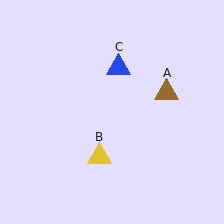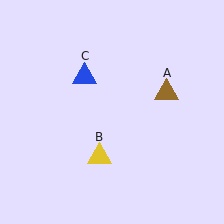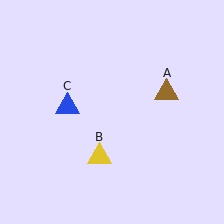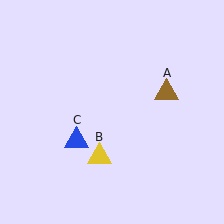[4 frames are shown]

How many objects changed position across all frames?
1 object changed position: blue triangle (object C).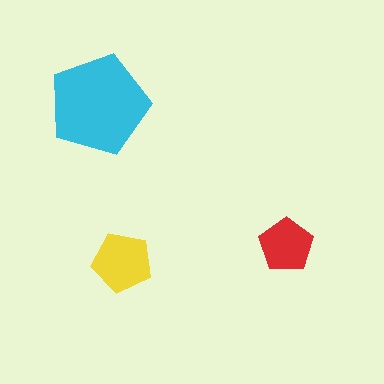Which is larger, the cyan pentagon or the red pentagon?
The cyan one.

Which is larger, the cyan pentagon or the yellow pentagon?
The cyan one.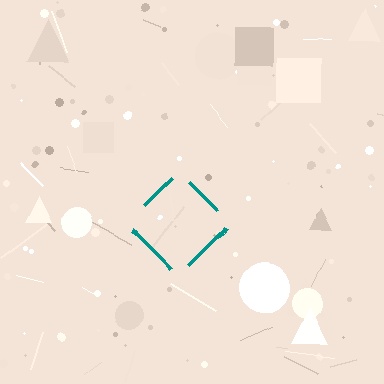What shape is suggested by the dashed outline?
The dashed outline suggests a diamond.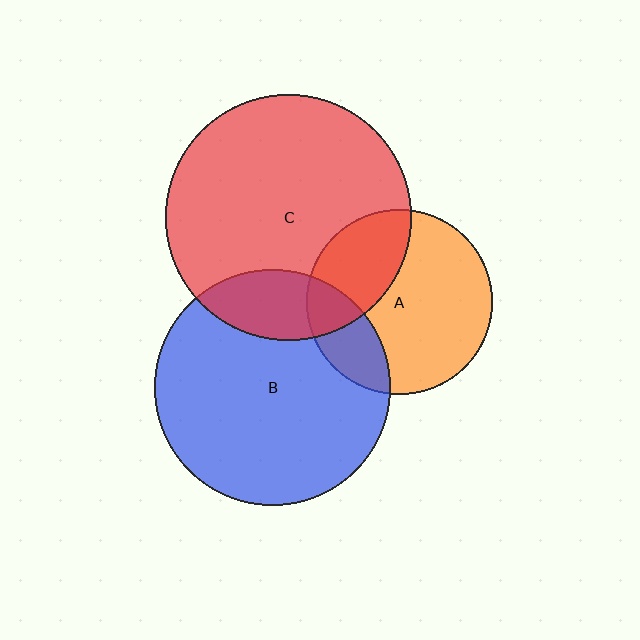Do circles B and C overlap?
Yes.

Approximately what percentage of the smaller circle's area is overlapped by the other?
Approximately 20%.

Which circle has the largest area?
Circle C (red).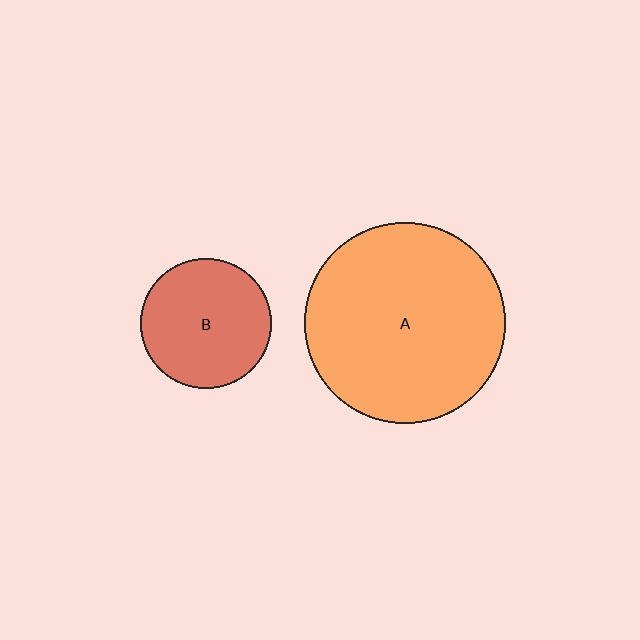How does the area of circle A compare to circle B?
Approximately 2.4 times.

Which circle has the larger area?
Circle A (orange).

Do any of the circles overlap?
No, none of the circles overlap.